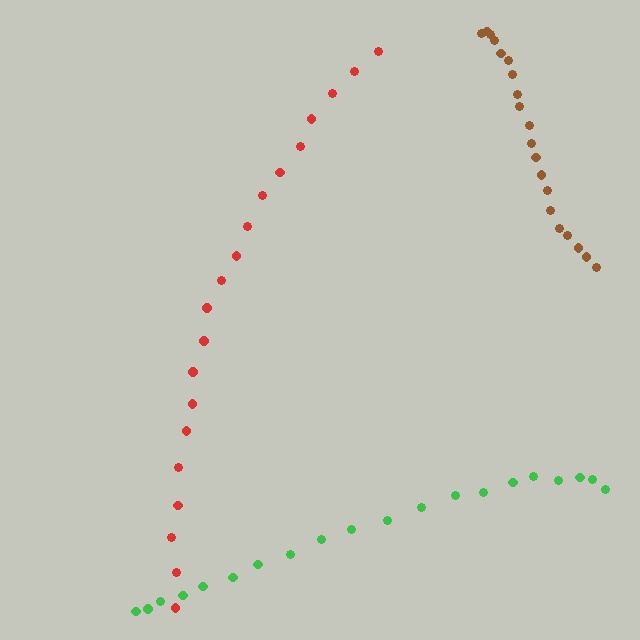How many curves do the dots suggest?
There are 3 distinct paths.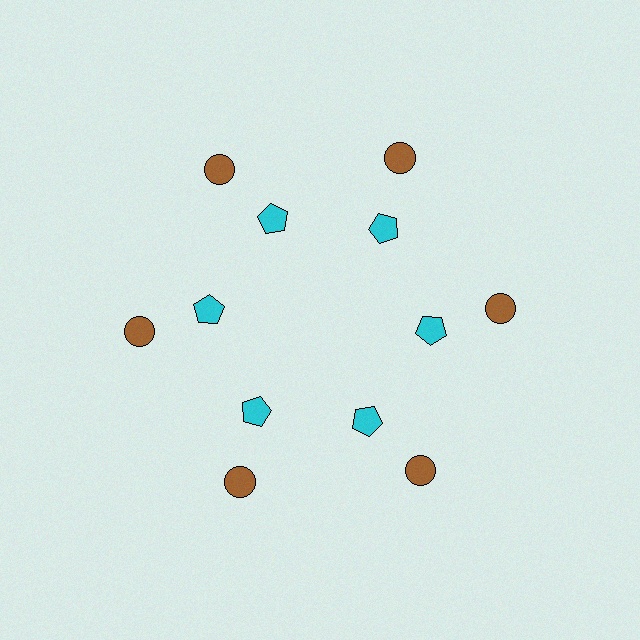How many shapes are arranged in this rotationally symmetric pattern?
There are 12 shapes, arranged in 6 groups of 2.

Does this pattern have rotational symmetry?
Yes, this pattern has 6-fold rotational symmetry. It looks the same after rotating 60 degrees around the center.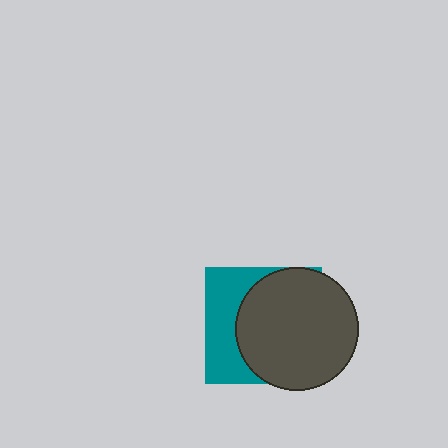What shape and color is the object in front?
The object in front is a dark gray circle.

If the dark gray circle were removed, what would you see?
You would see the complete teal square.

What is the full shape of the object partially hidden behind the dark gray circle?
The partially hidden object is a teal square.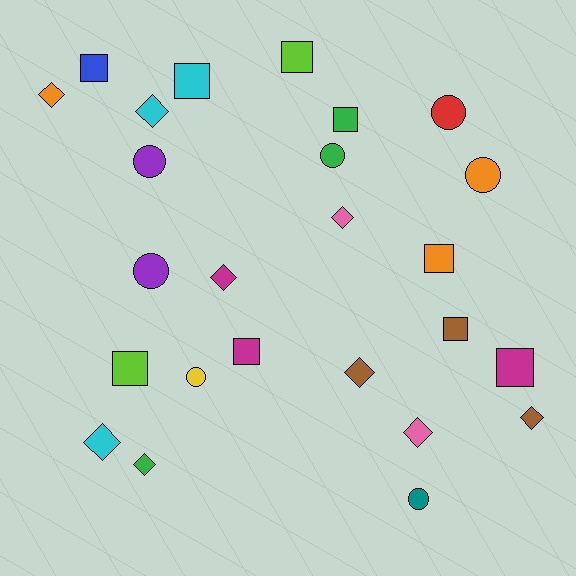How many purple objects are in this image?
There are 2 purple objects.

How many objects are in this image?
There are 25 objects.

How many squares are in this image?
There are 9 squares.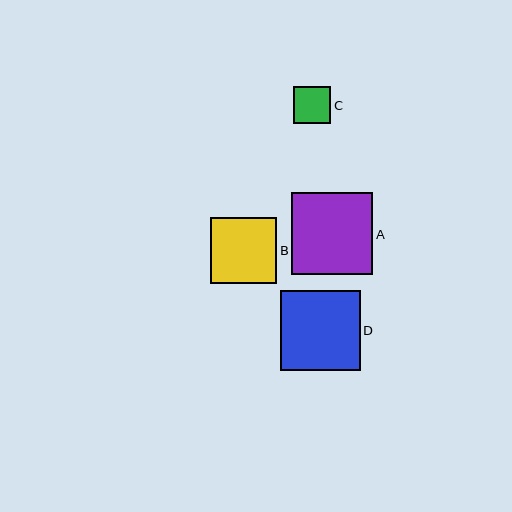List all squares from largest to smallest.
From largest to smallest: A, D, B, C.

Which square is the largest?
Square A is the largest with a size of approximately 82 pixels.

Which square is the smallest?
Square C is the smallest with a size of approximately 37 pixels.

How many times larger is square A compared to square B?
Square A is approximately 1.2 times the size of square B.